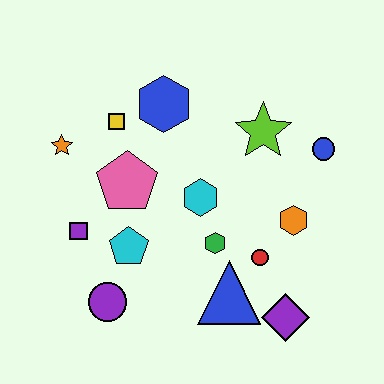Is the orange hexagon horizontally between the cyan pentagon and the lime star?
No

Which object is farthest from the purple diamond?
The orange star is farthest from the purple diamond.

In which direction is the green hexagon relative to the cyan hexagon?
The green hexagon is below the cyan hexagon.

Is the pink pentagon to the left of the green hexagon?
Yes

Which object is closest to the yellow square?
The blue hexagon is closest to the yellow square.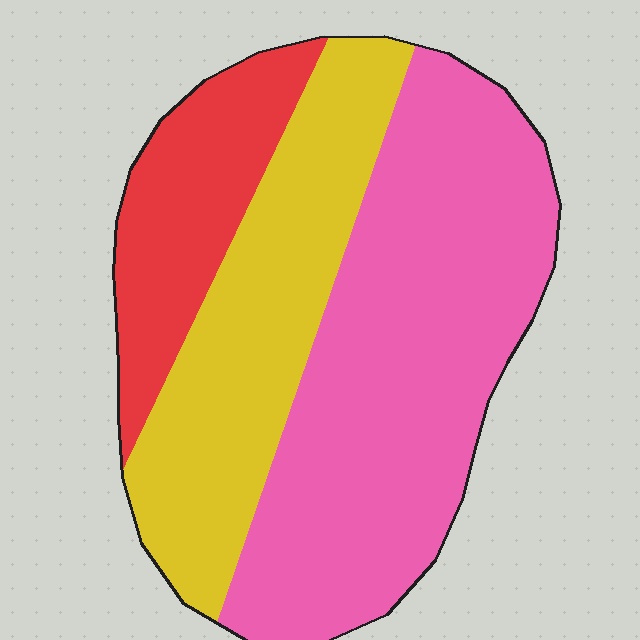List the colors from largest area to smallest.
From largest to smallest: pink, yellow, red.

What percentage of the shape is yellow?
Yellow covers roughly 30% of the shape.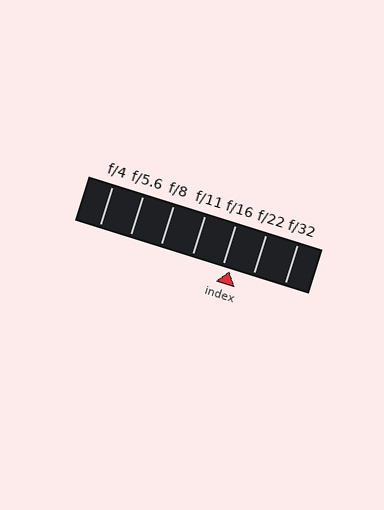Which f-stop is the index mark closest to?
The index mark is closest to f/16.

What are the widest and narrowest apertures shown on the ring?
The widest aperture shown is f/4 and the narrowest is f/32.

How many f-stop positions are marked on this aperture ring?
There are 7 f-stop positions marked.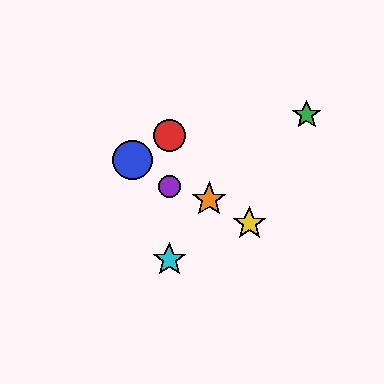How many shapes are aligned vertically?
3 shapes (the red circle, the purple circle, the cyan star) are aligned vertically.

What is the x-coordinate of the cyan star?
The cyan star is at x≈169.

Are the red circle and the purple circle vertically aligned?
Yes, both are at x≈169.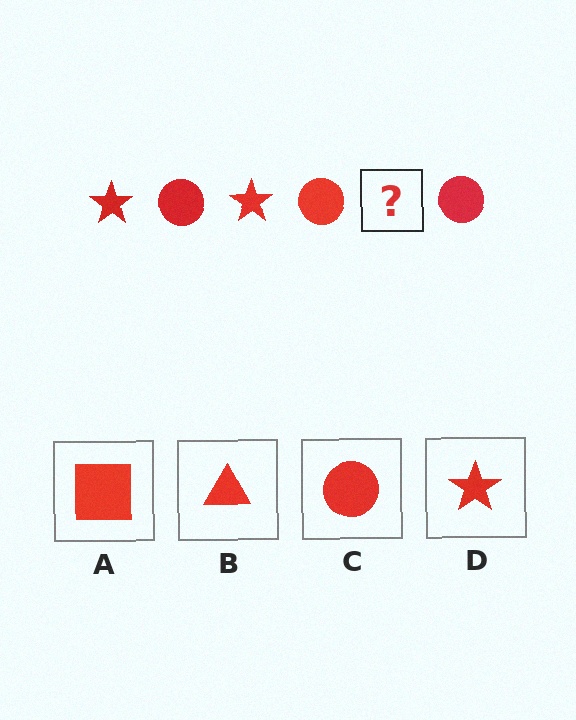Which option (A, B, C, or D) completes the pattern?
D.